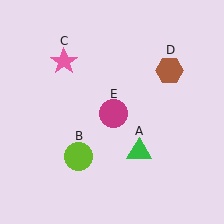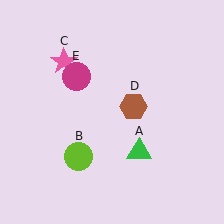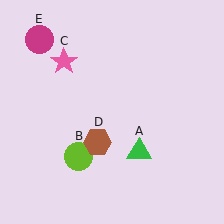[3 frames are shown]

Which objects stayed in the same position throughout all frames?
Green triangle (object A) and lime circle (object B) and pink star (object C) remained stationary.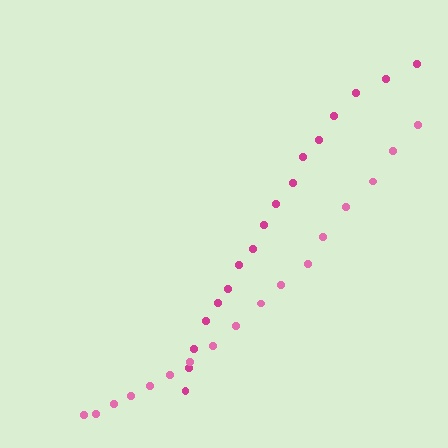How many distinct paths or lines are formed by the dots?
There are 2 distinct paths.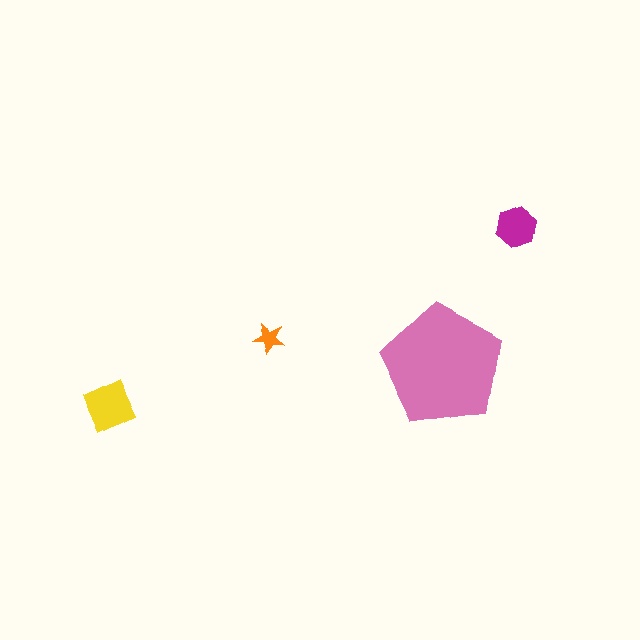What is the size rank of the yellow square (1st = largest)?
2nd.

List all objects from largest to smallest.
The pink pentagon, the yellow square, the magenta hexagon, the orange star.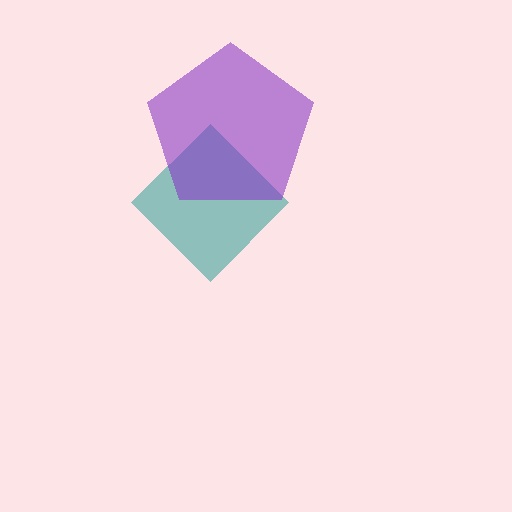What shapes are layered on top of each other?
The layered shapes are: a teal diamond, a purple pentagon.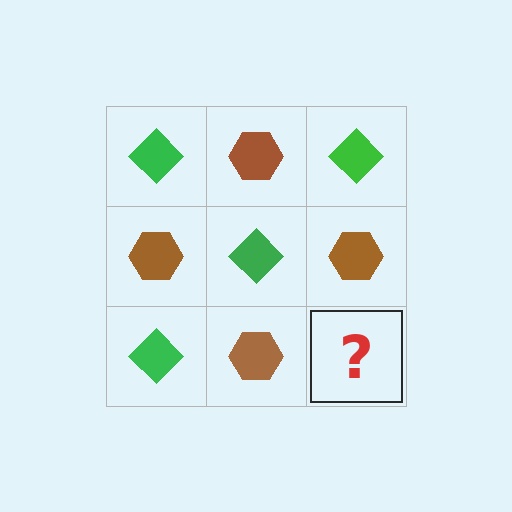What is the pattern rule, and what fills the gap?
The rule is that it alternates green diamond and brown hexagon in a checkerboard pattern. The gap should be filled with a green diamond.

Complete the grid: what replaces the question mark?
The question mark should be replaced with a green diamond.